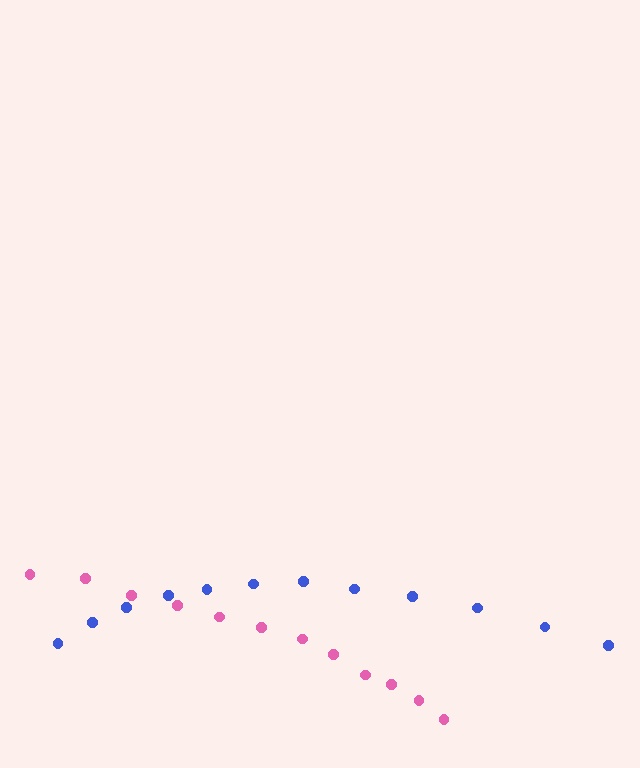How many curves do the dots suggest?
There are 2 distinct paths.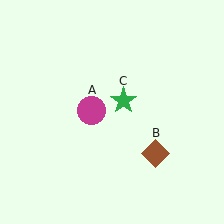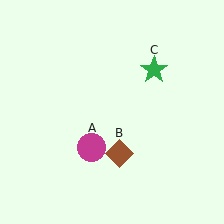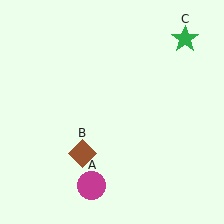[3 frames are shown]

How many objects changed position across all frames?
3 objects changed position: magenta circle (object A), brown diamond (object B), green star (object C).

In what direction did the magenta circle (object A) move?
The magenta circle (object A) moved down.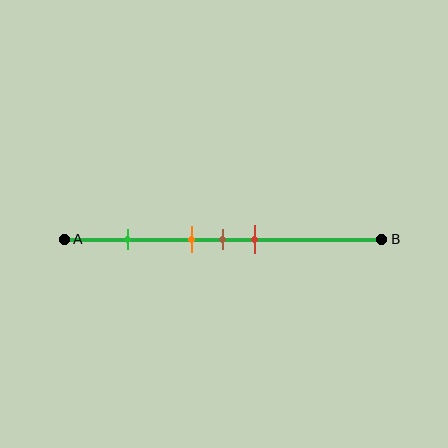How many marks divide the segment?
There are 4 marks dividing the segment.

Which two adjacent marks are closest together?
The orange and brown marks are the closest adjacent pair.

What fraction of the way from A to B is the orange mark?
The orange mark is approximately 40% (0.4) of the way from A to B.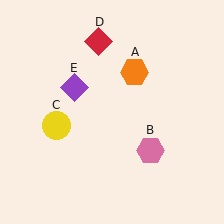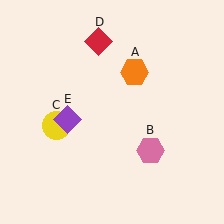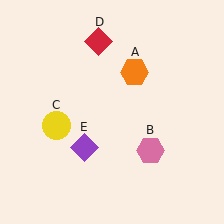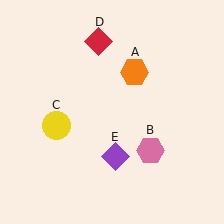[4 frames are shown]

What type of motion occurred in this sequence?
The purple diamond (object E) rotated counterclockwise around the center of the scene.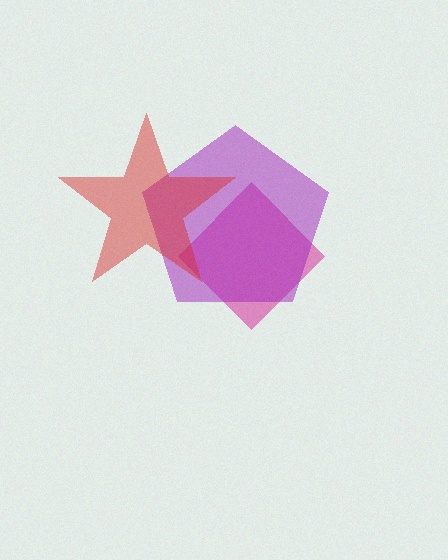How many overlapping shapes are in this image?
There are 3 overlapping shapes in the image.